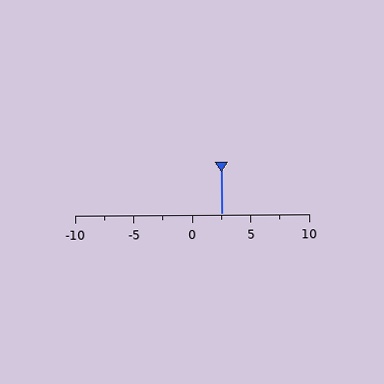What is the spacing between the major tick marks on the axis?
The major ticks are spaced 5 apart.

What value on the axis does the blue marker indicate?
The marker indicates approximately 2.5.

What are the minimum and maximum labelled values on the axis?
The axis runs from -10 to 10.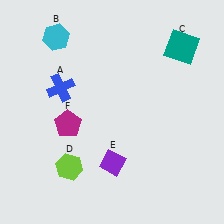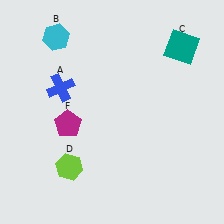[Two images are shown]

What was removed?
The purple diamond (E) was removed in Image 2.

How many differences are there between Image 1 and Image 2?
There is 1 difference between the two images.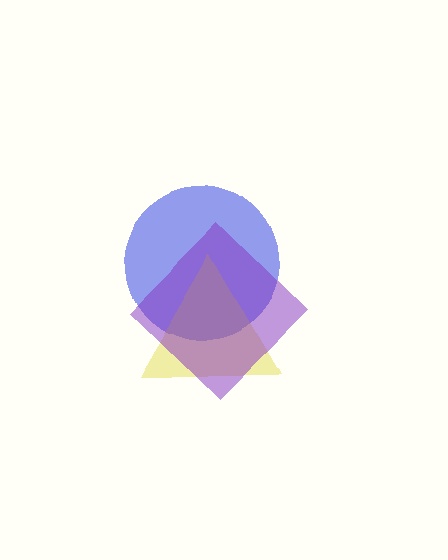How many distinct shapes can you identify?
There are 3 distinct shapes: a blue circle, a yellow triangle, a purple diamond.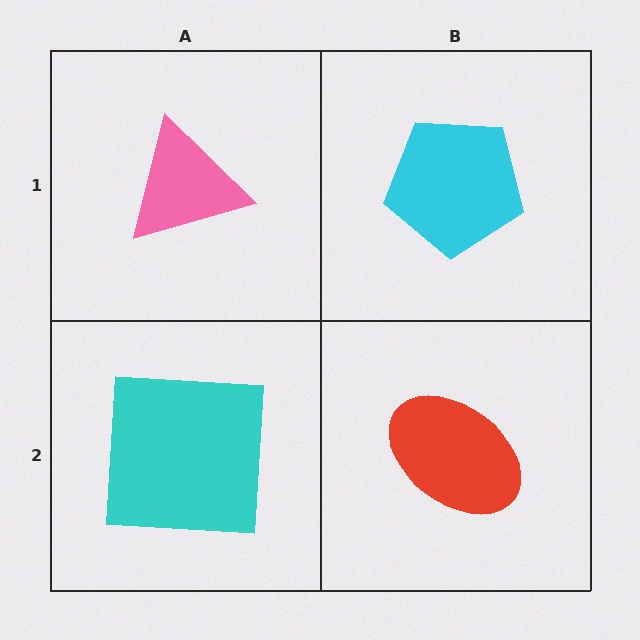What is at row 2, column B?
A red ellipse.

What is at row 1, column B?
A cyan pentagon.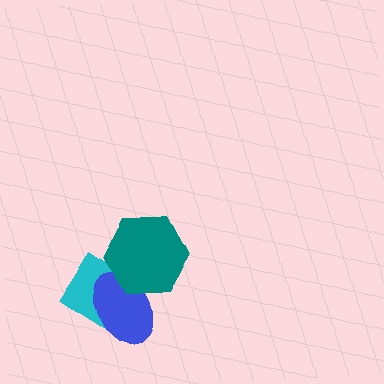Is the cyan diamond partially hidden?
Yes, it is partially covered by another shape.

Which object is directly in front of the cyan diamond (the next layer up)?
The blue ellipse is directly in front of the cyan diamond.